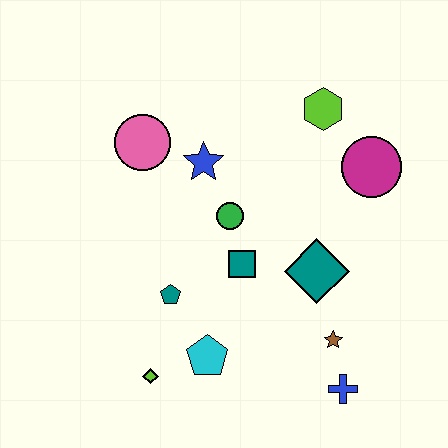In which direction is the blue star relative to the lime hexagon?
The blue star is to the left of the lime hexagon.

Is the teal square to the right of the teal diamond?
No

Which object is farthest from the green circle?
The blue cross is farthest from the green circle.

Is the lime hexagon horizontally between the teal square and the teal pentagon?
No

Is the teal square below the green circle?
Yes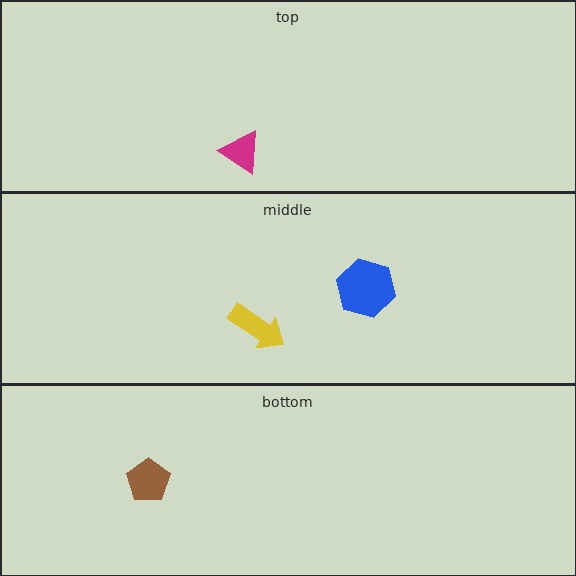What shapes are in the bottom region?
The brown pentagon.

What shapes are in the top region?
The magenta triangle.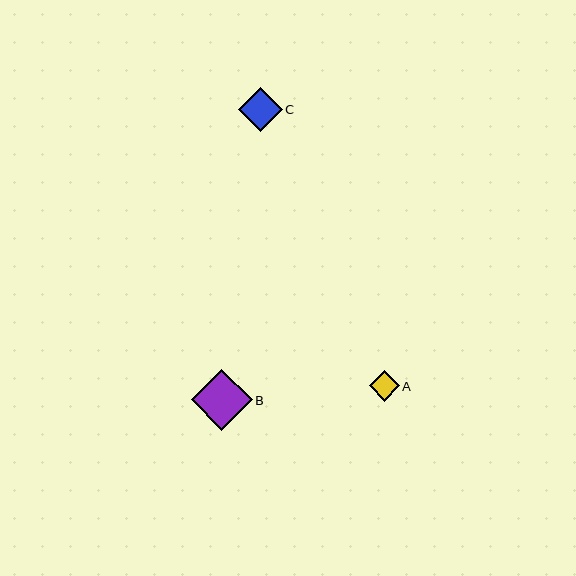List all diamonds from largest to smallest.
From largest to smallest: B, C, A.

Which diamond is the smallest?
Diamond A is the smallest with a size of approximately 30 pixels.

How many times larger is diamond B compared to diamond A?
Diamond B is approximately 2.0 times the size of diamond A.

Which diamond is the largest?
Diamond B is the largest with a size of approximately 61 pixels.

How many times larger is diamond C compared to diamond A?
Diamond C is approximately 1.5 times the size of diamond A.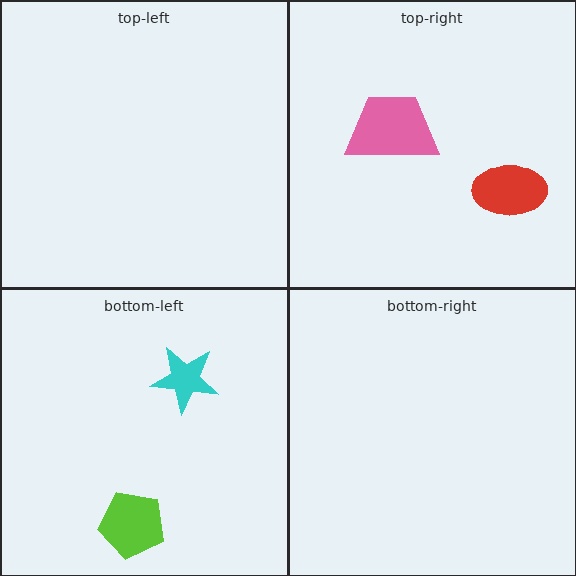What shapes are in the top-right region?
The red ellipse, the pink trapezoid.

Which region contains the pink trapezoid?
The top-right region.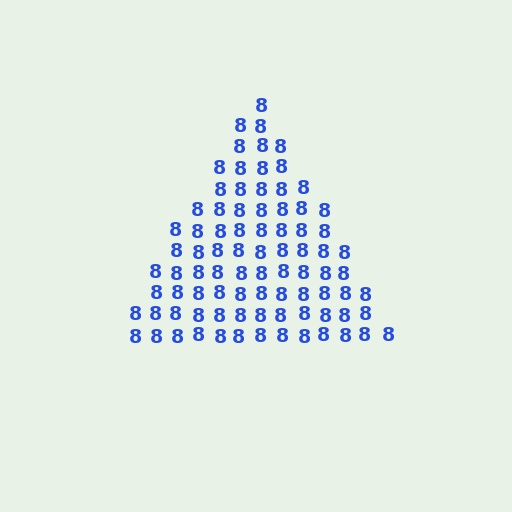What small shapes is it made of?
It is made of small digit 8's.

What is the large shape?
The large shape is a triangle.